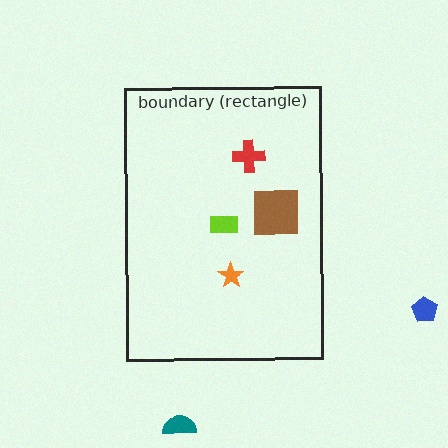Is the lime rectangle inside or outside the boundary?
Inside.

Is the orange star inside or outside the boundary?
Inside.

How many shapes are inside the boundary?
4 inside, 2 outside.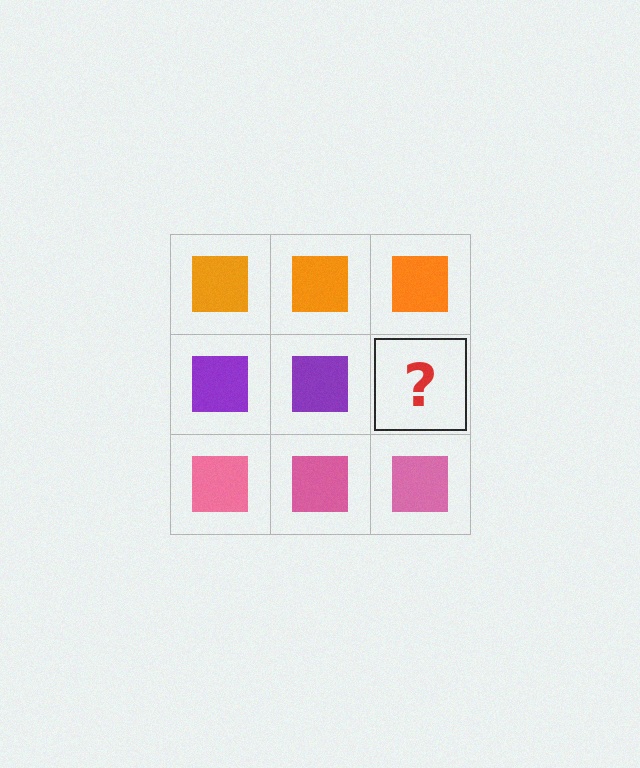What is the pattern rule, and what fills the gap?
The rule is that each row has a consistent color. The gap should be filled with a purple square.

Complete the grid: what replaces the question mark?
The question mark should be replaced with a purple square.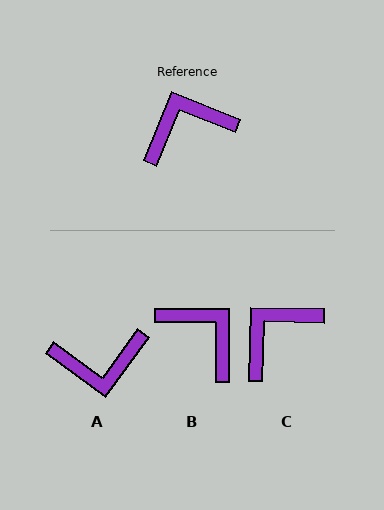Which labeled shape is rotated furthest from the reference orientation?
A, about 166 degrees away.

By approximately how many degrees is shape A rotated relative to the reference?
Approximately 166 degrees counter-clockwise.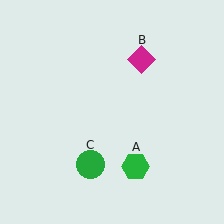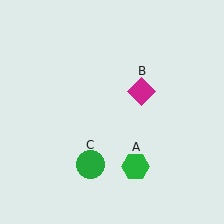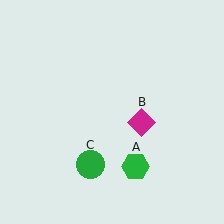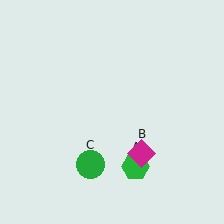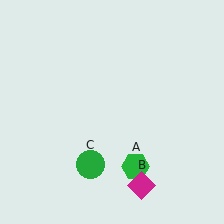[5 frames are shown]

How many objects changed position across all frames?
1 object changed position: magenta diamond (object B).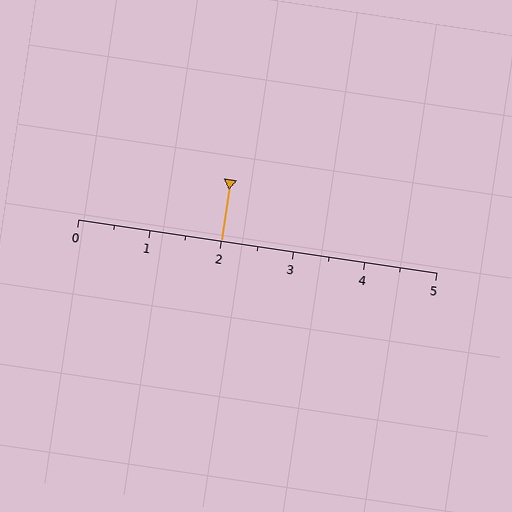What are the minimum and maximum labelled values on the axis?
The axis runs from 0 to 5.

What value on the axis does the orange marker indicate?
The marker indicates approximately 2.